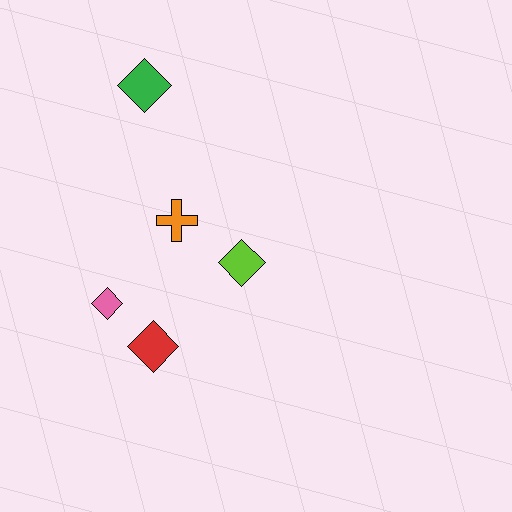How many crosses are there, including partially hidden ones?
There is 1 cross.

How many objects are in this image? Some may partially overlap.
There are 5 objects.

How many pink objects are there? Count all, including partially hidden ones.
There is 1 pink object.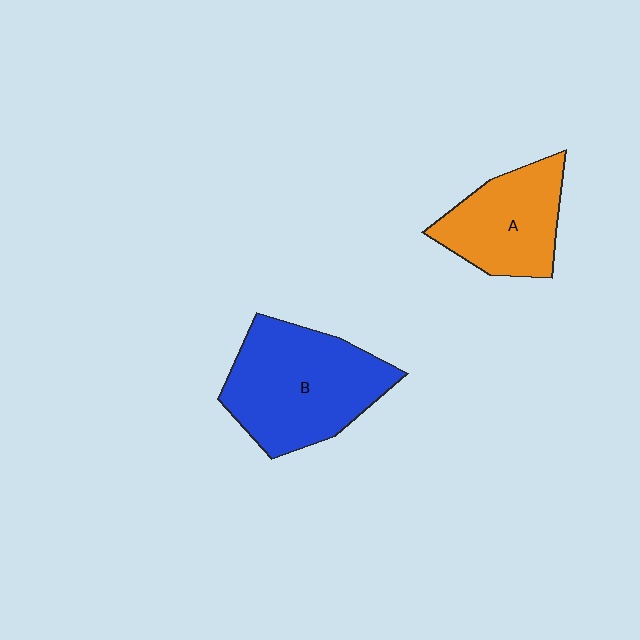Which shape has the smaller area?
Shape A (orange).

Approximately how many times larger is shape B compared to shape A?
Approximately 1.5 times.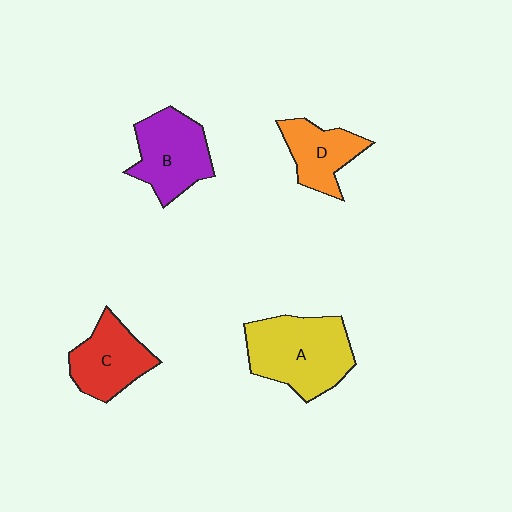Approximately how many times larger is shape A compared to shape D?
Approximately 1.7 times.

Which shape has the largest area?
Shape A (yellow).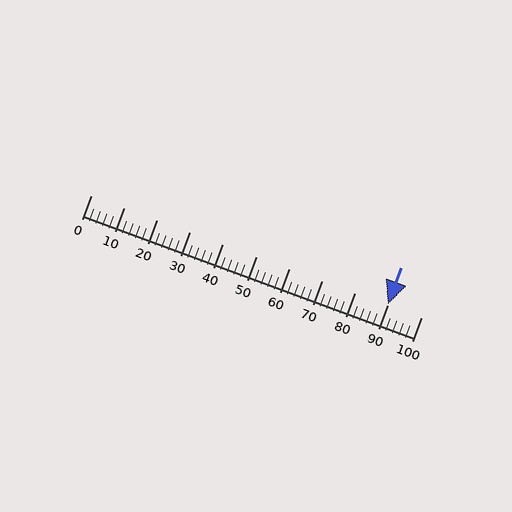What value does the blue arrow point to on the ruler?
The blue arrow points to approximately 90.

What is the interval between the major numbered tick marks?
The major tick marks are spaced 10 units apart.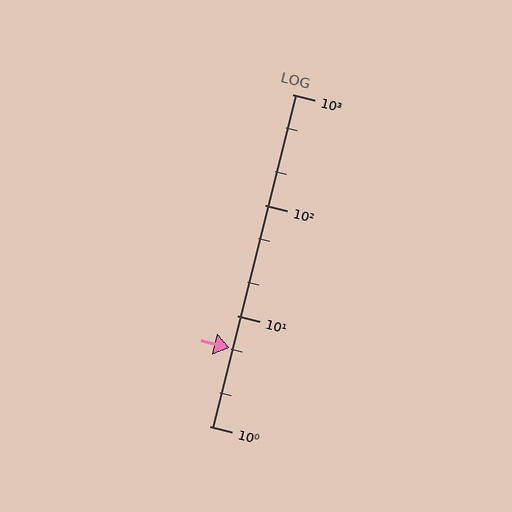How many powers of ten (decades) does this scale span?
The scale spans 3 decades, from 1 to 1000.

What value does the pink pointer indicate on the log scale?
The pointer indicates approximately 5.1.